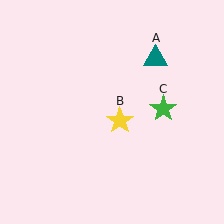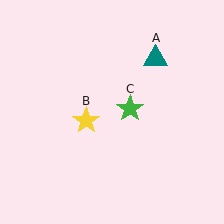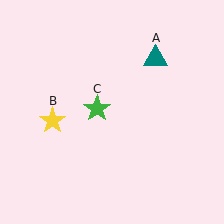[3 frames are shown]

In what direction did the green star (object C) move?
The green star (object C) moved left.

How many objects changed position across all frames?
2 objects changed position: yellow star (object B), green star (object C).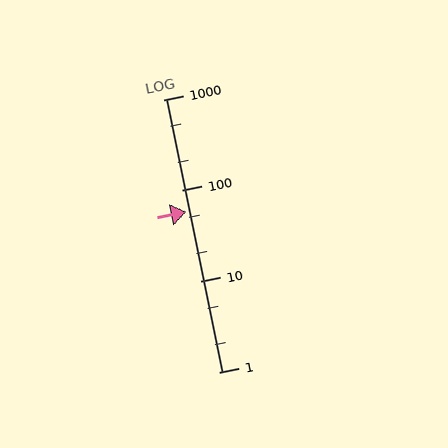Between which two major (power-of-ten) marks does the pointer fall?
The pointer is between 10 and 100.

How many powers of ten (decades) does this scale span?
The scale spans 3 decades, from 1 to 1000.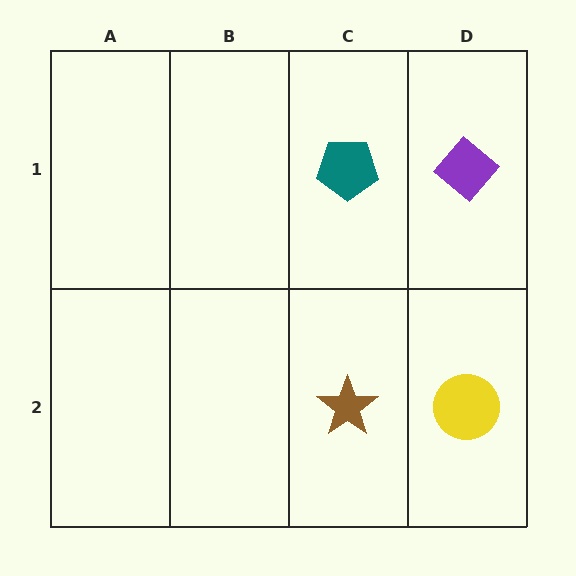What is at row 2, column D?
A yellow circle.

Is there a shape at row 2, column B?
No, that cell is empty.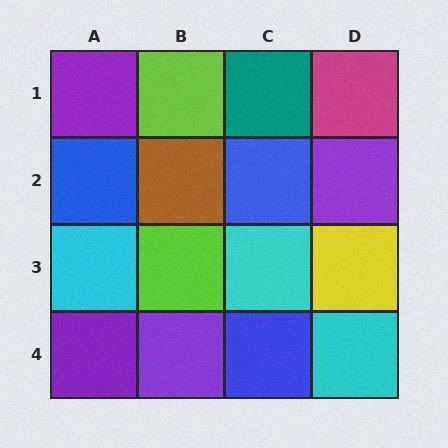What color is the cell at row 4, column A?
Purple.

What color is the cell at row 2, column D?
Purple.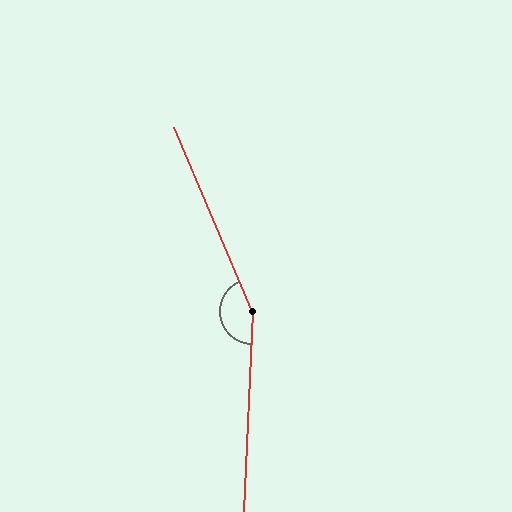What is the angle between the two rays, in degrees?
Approximately 154 degrees.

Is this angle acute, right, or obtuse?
It is obtuse.